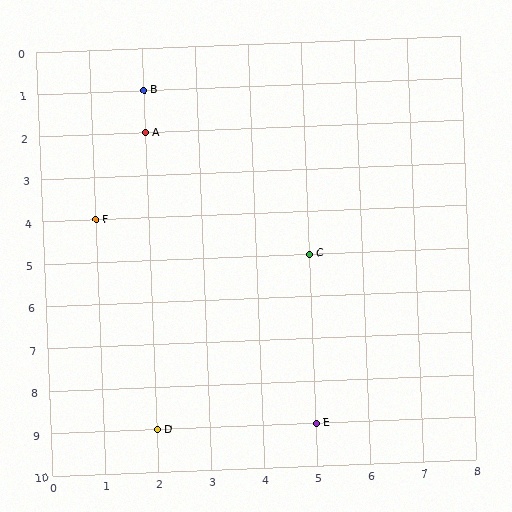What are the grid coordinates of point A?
Point A is at grid coordinates (2, 2).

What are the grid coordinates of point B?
Point B is at grid coordinates (2, 1).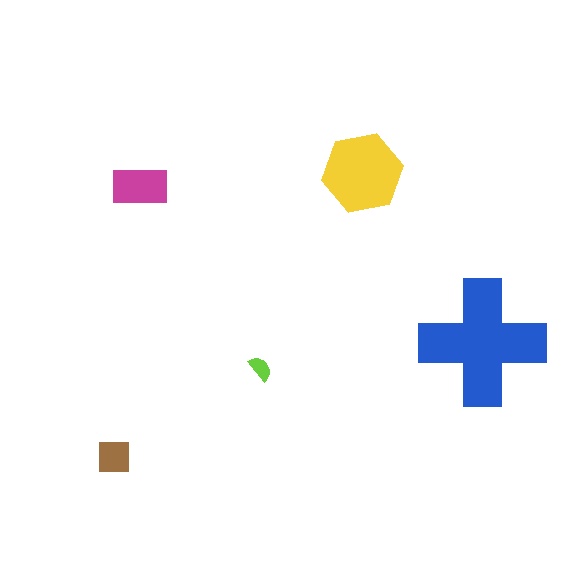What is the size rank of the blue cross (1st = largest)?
1st.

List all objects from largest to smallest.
The blue cross, the yellow hexagon, the magenta rectangle, the brown square, the lime semicircle.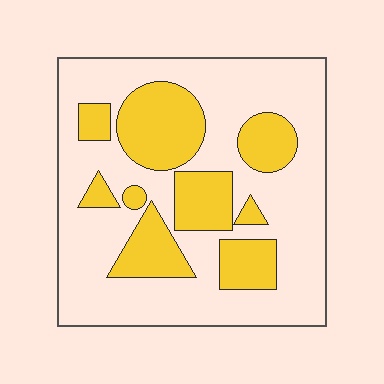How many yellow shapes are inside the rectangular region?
9.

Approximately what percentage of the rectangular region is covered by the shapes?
Approximately 30%.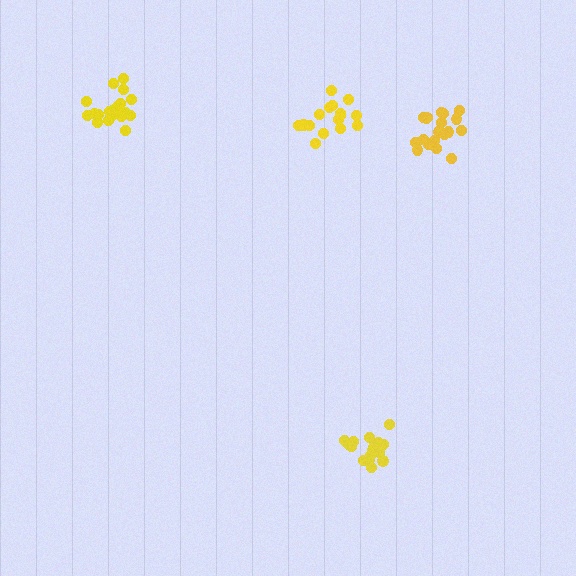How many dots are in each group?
Group 1: 16 dots, Group 2: 21 dots, Group 3: 16 dots, Group 4: 21 dots (74 total).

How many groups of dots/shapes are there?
There are 4 groups.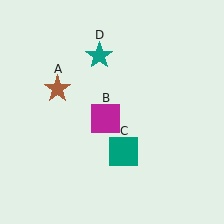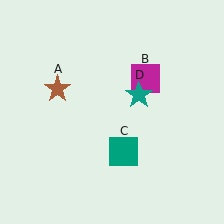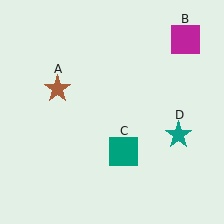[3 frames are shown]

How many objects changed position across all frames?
2 objects changed position: magenta square (object B), teal star (object D).